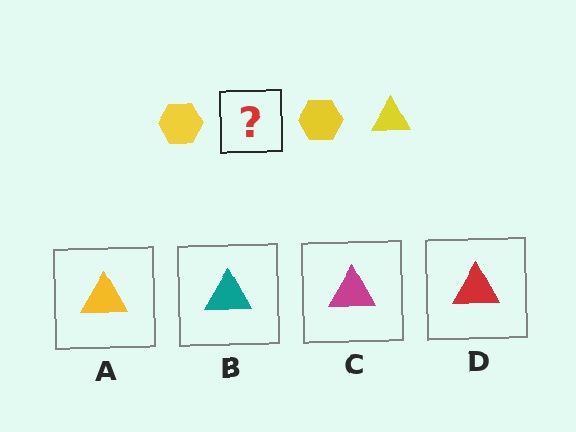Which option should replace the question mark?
Option A.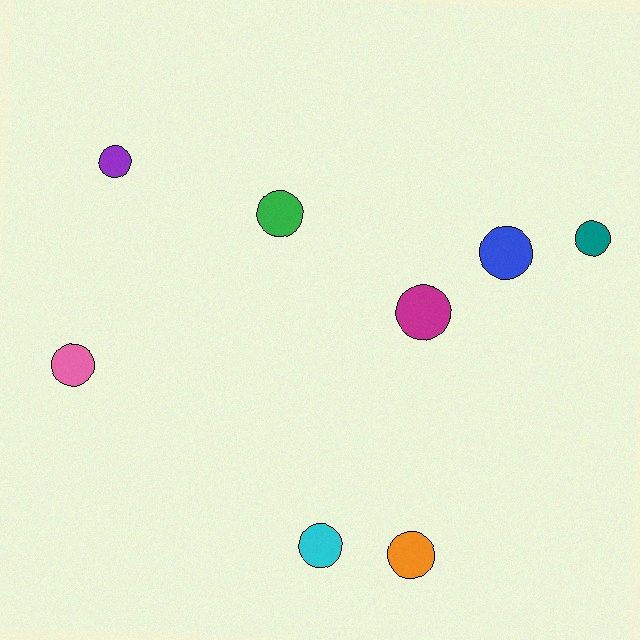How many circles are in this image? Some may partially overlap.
There are 8 circles.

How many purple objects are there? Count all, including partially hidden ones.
There is 1 purple object.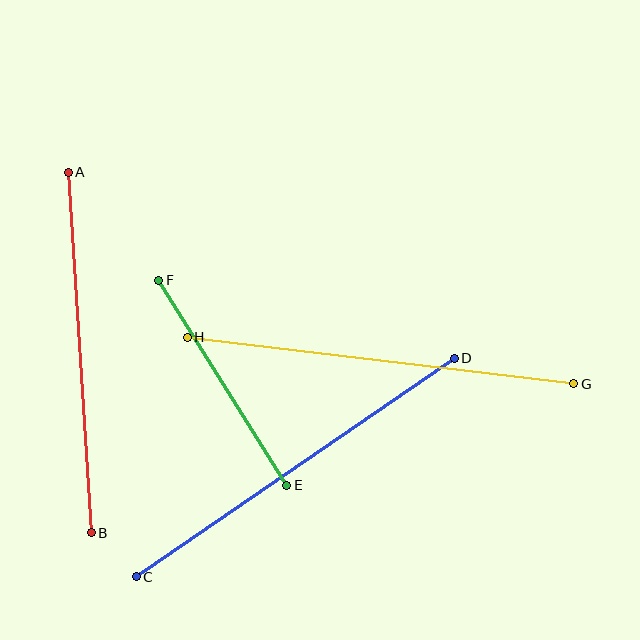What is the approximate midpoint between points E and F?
The midpoint is at approximately (223, 383) pixels.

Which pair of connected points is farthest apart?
Points G and H are farthest apart.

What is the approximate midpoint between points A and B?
The midpoint is at approximately (80, 352) pixels.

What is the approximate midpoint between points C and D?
The midpoint is at approximately (295, 467) pixels.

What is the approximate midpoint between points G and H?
The midpoint is at approximately (381, 360) pixels.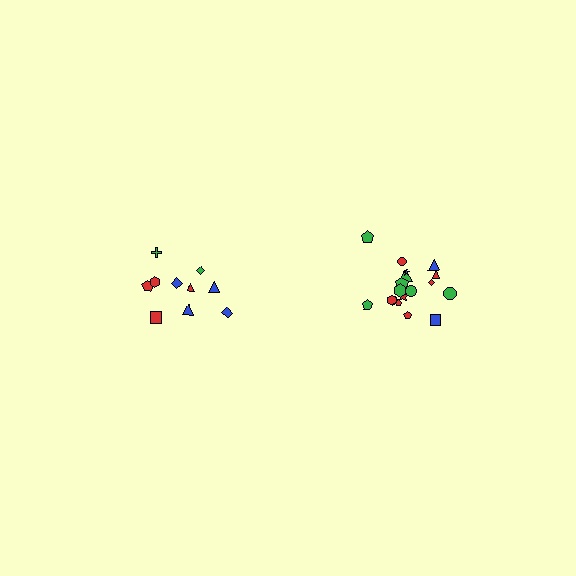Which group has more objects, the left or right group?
The right group.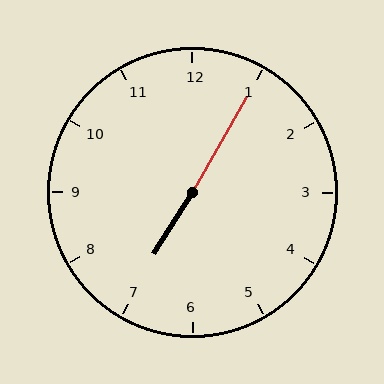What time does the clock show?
7:05.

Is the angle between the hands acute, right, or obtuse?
It is obtuse.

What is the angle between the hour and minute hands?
Approximately 178 degrees.